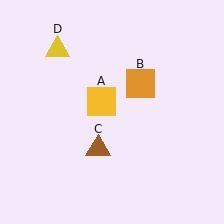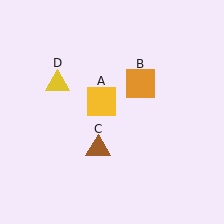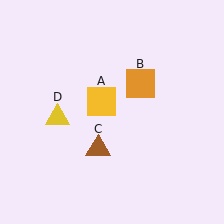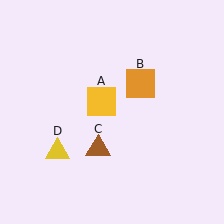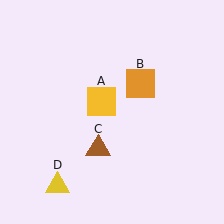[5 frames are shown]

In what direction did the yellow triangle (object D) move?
The yellow triangle (object D) moved down.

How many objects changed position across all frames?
1 object changed position: yellow triangle (object D).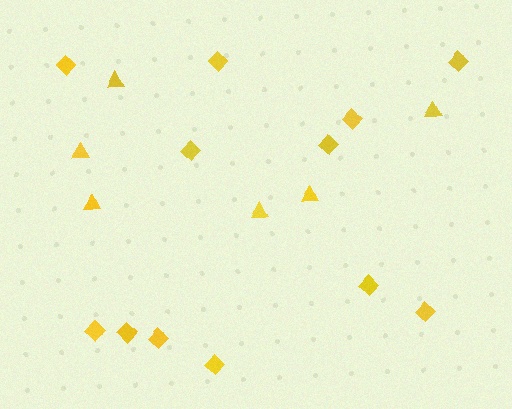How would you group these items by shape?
There are 2 groups: one group of triangles (6) and one group of diamonds (12).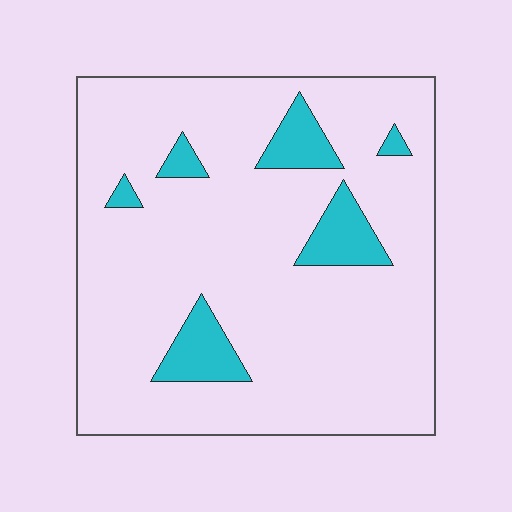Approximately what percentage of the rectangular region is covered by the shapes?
Approximately 10%.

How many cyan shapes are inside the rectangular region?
6.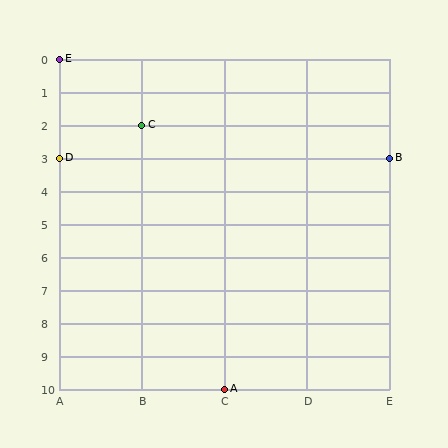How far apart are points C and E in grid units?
Points C and E are 1 column and 2 rows apart (about 2.2 grid units diagonally).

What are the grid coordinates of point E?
Point E is at grid coordinates (A, 0).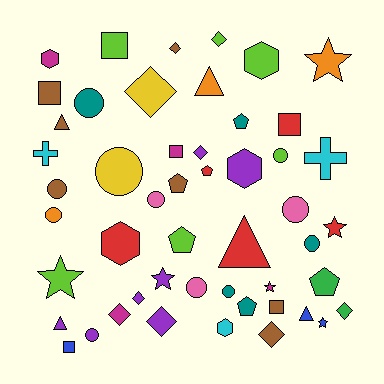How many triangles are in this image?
There are 5 triangles.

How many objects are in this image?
There are 50 objects.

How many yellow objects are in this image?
There are 2 yellow objects.